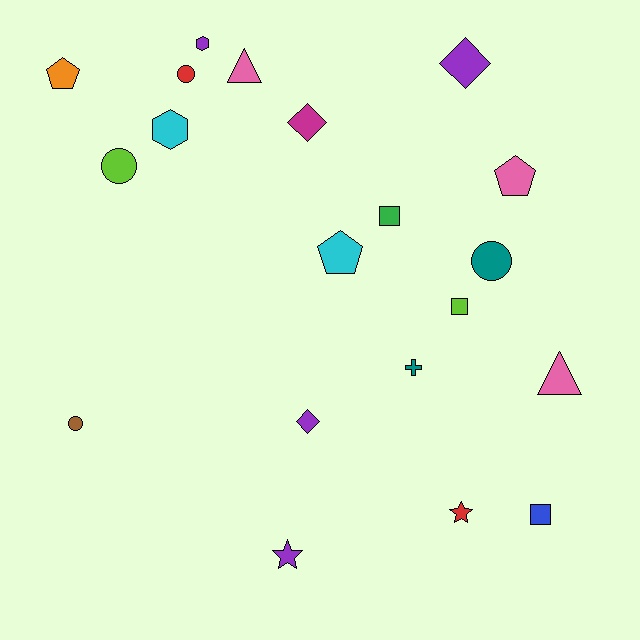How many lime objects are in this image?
There are 2 lime objects.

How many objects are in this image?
There are 20 objects.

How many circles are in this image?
There are 4 circles.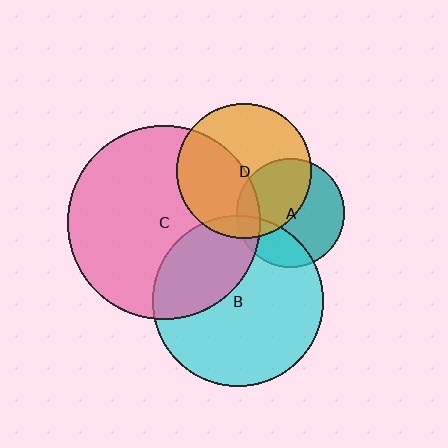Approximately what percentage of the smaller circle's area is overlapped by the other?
Approximately 45%.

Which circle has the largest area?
Circle C (pink).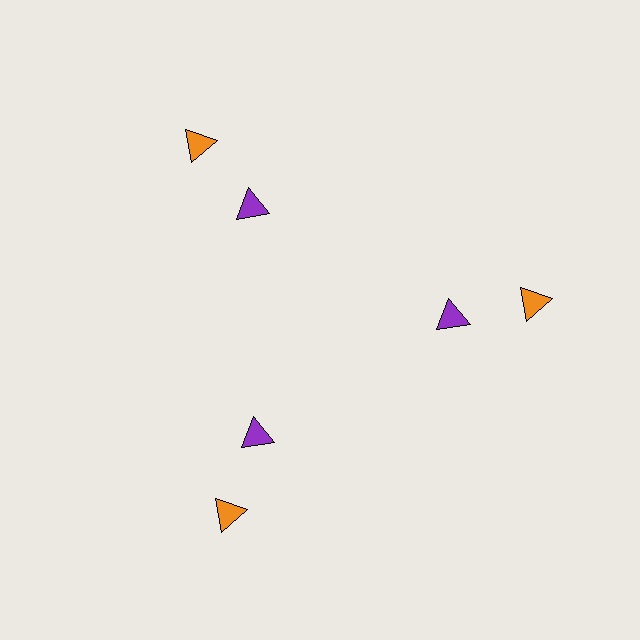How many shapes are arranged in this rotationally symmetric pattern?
There are 6 shapes, arranged in 3 groups of 2.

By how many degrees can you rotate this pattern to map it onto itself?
The pattern maps onto itself every 120 degrees of rotation.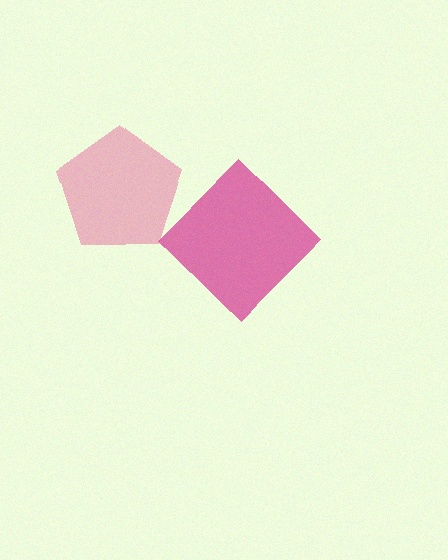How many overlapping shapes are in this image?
There are 2 overlapping shapes in the image.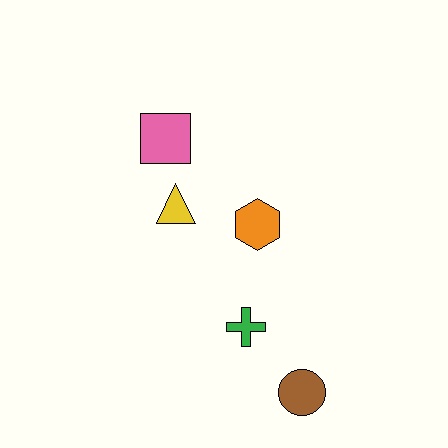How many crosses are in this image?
There is 1 cross.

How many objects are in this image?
There are 5 objects.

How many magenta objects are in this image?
There are no magenta objects.